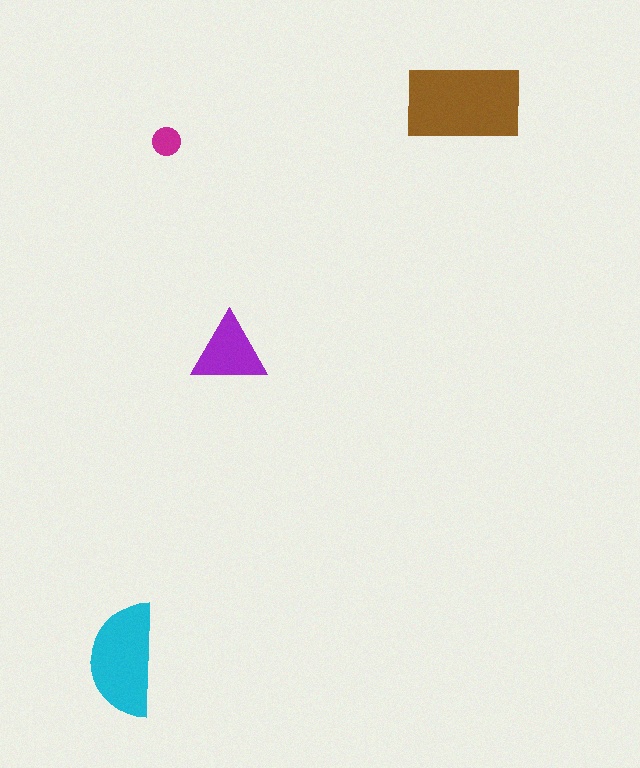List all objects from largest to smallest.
The brown rectangle, the cyan semicircle, the purple triangle, the magenta circle.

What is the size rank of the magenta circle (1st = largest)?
4th.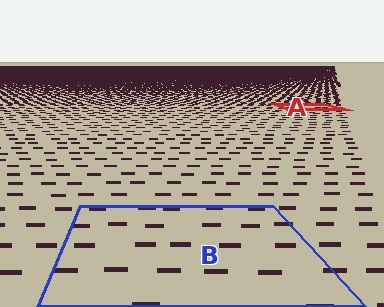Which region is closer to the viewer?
Region B is closer. The texture elements there are larger and more spread out.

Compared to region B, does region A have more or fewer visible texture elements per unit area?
Region A has more texture elements per unit area — they are packed more densely because it is farther away.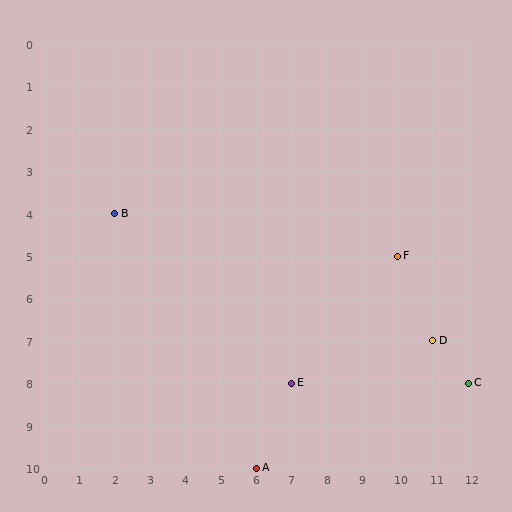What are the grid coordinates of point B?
Point B is at grid coordinates (2, 4).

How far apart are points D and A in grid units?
Points D and A are 5 columns and 3 rows apart (about 5.8 grid units diagonally).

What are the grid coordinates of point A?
Point A is at grid coordinates (6, 10).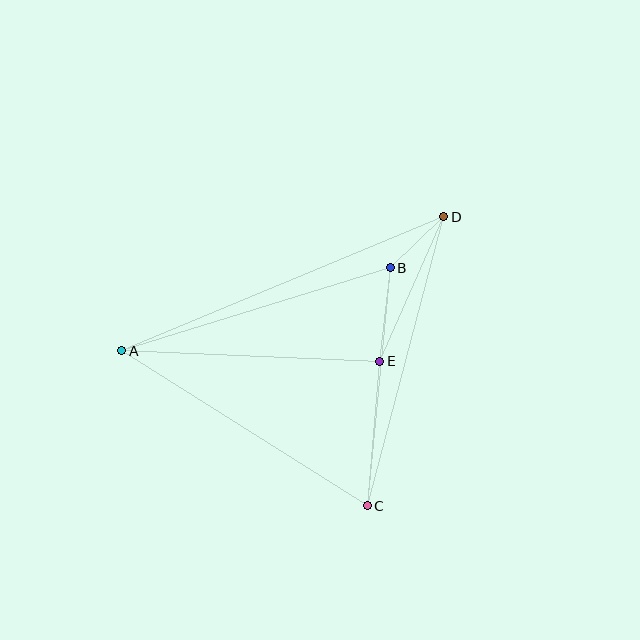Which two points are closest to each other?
Points B and D are closest to each other.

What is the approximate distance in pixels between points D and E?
The distance between D and E is approximately 158 pixels.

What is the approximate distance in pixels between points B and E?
The distance between B and E is approximately 95 pixels.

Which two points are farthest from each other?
Points A and D are farthest from each other.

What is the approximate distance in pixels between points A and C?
The distance between A and C is approximately 290 pixels.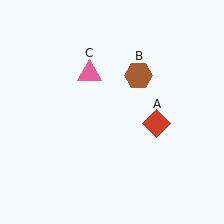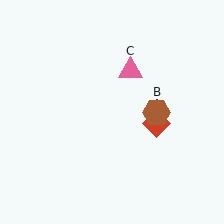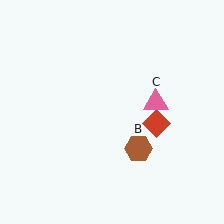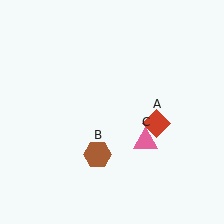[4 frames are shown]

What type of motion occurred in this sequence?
The brown hexagon (object B), pink triangle (object C) rotated clockwise around the center of the scene.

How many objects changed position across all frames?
2 objects changed position: brown hexagon (object B), pink triangle (object C).